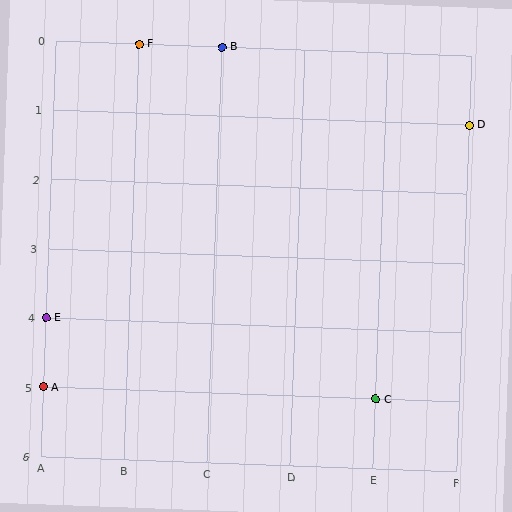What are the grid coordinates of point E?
Point E is at grid coordinates (A, 4).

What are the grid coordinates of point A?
Point A is at grid coordinates (A, 5).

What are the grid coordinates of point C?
Point C is at grid coordinates (E, 5).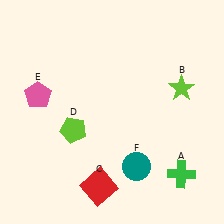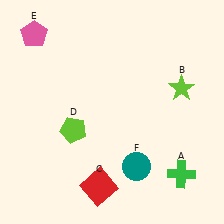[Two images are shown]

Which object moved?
The pink pentagon (E) moved up.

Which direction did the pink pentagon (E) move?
The pink pentagon (E) moved up.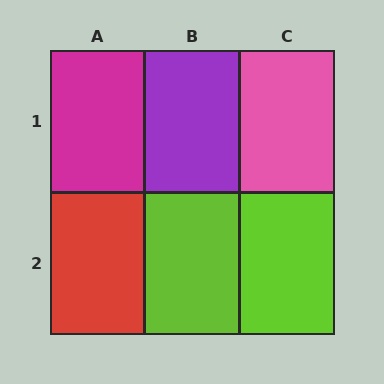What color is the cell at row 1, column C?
Pink.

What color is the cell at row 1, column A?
Magenta.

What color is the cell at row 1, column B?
Purple.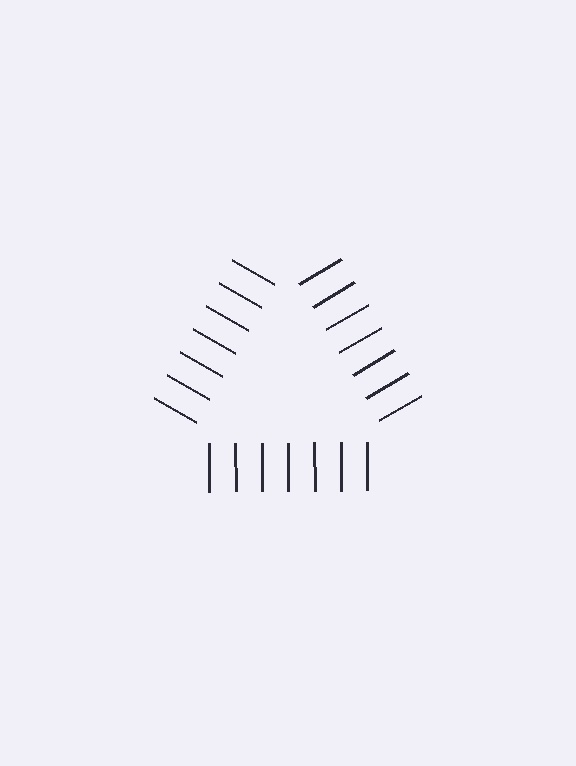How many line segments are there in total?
21 — 7 along each of the 3 edges.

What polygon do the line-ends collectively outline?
An illusory triangle — the line segments terminate on its edges but no continuous stroke is drawn.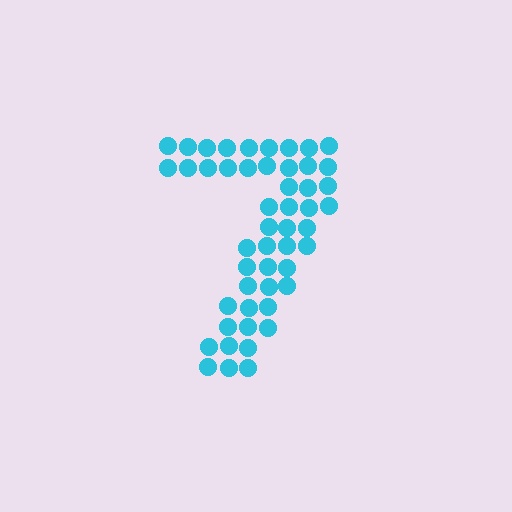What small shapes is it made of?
It is made of small circles.